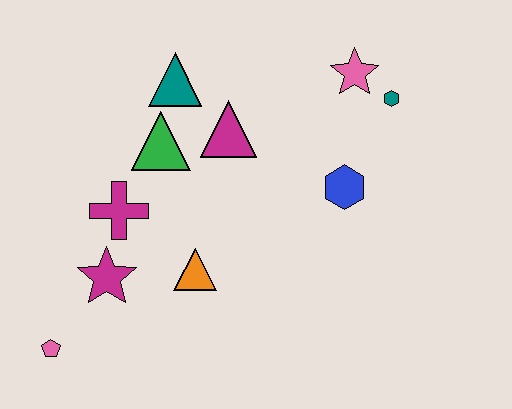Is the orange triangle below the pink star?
Yes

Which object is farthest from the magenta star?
The teal hexagon is farthest from the magenta star.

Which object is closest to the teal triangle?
The green triangle is closest to the teal triangle.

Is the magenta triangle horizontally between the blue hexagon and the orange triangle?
Yes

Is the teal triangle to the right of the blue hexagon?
No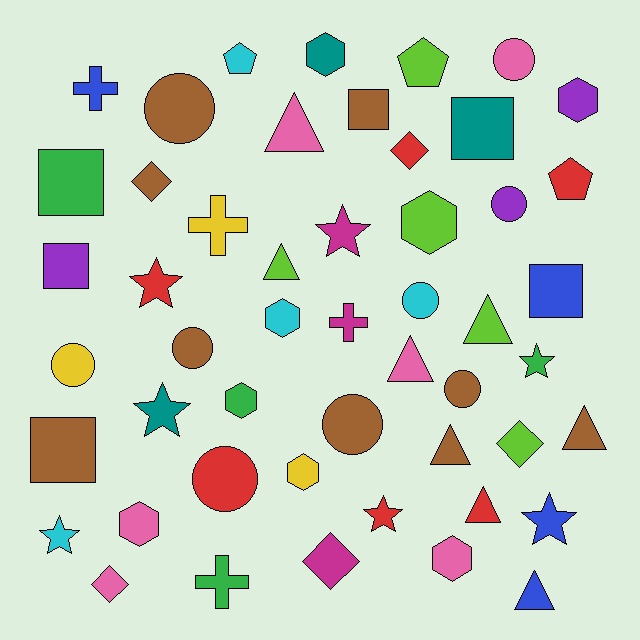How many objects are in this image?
There are 50 objects.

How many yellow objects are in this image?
There are 3 yellow objects.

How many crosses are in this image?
There are 4 crosses.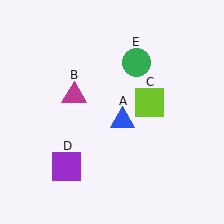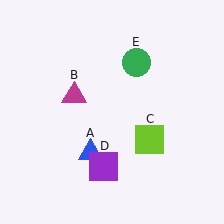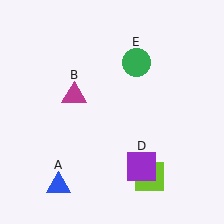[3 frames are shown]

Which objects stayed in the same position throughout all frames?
Magenta triangle (object B) and green circle (object E) remained stationary.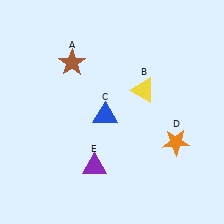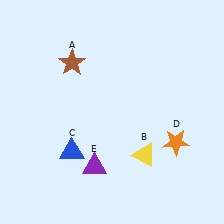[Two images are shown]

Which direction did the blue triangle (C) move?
The blue triangle (C) moved down.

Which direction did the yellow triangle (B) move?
The yellow triangle (B) moved down.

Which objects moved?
The objects that moved are: the yellow triangle (B), the blue triangle (C).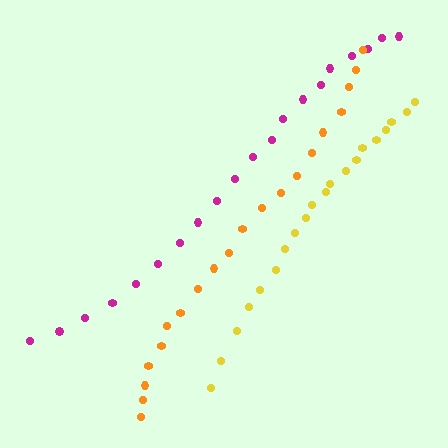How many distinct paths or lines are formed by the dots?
There are 3 distinct paths.